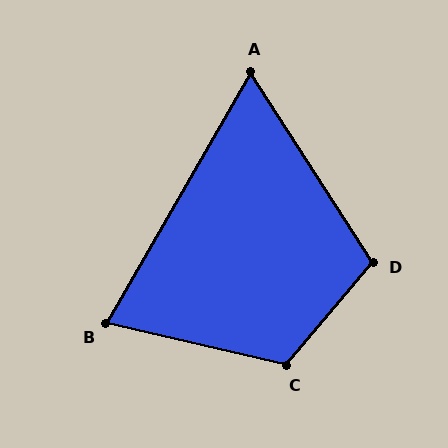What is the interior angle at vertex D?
Approximately 107 degrees (obtuse).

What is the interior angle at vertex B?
Approximately 73 degrees (acute).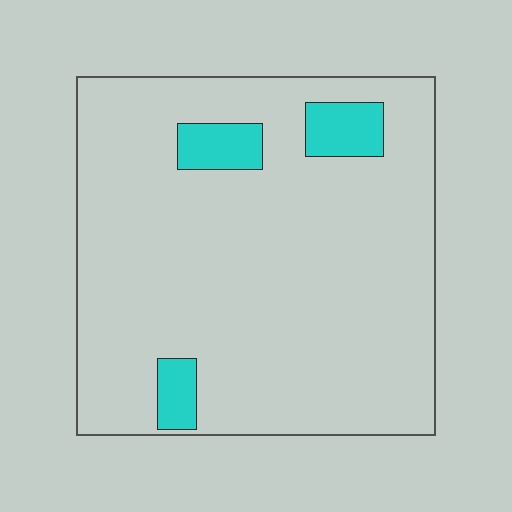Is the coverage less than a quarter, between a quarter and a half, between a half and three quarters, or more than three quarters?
Less than a quarter.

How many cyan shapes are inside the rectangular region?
3.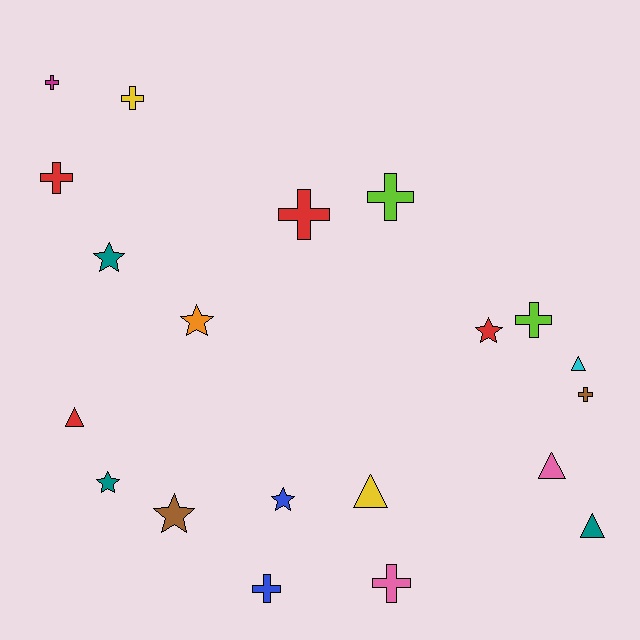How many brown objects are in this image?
There are 2 brown objects.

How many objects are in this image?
There are 20 objects.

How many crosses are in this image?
There are 9 crosses.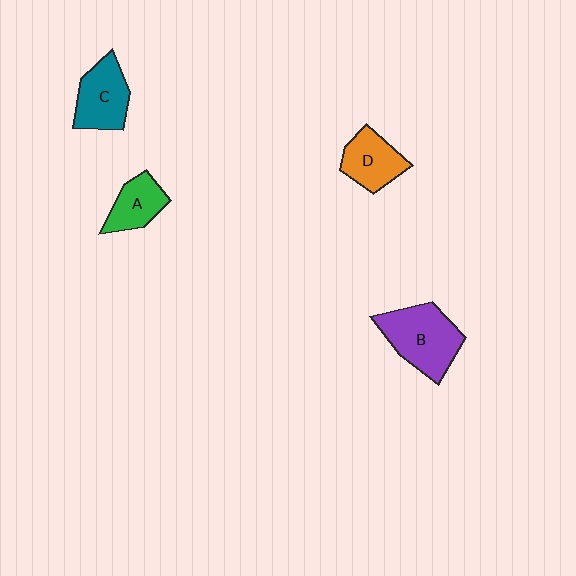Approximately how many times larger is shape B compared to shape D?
Approximately 1.5 times.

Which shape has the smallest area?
Shape A (green).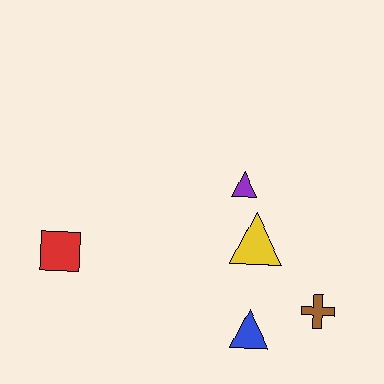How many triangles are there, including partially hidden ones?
There are 3 triangles.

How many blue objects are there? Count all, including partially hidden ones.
There is 1 blue object.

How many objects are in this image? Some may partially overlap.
There are 5 objects.